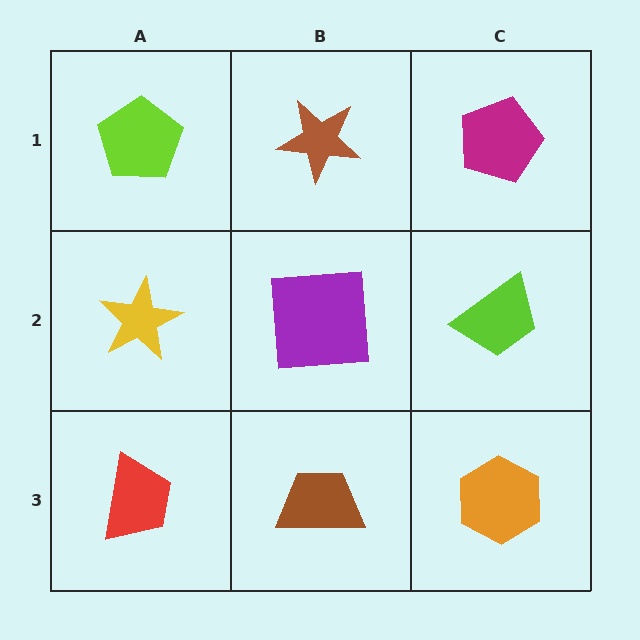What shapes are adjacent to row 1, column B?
A purple square (row 2, column B), a lime pentagon (row 1, column A), a magenta pentagon (row 1, column C).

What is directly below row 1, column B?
A purple square.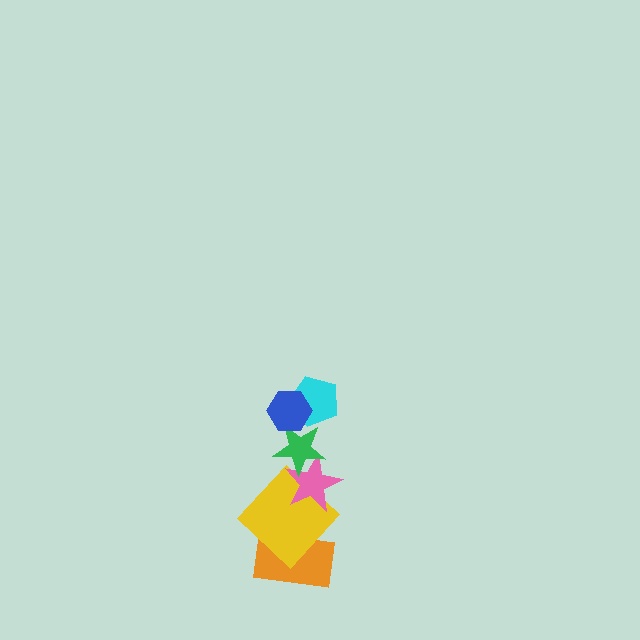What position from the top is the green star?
The green star is 3rd from the top.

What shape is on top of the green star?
The cyan pentagon is on top of the green star.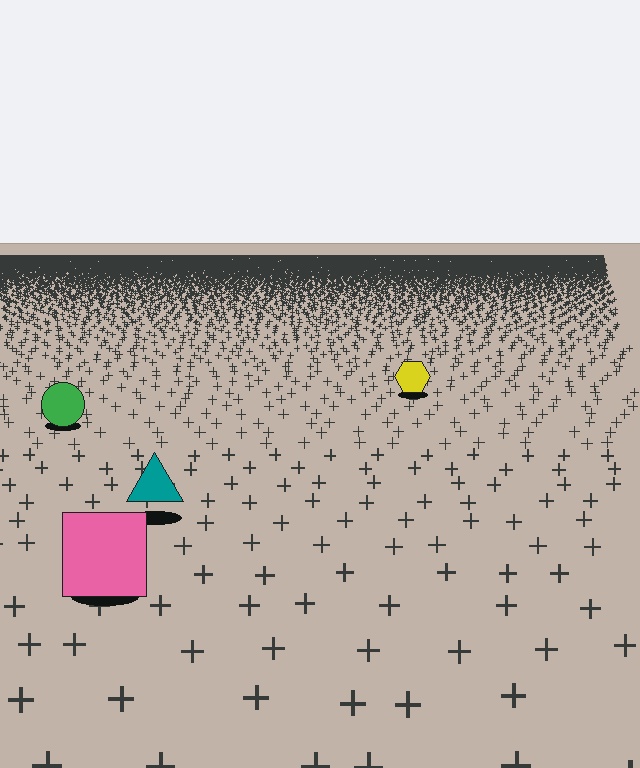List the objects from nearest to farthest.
From nearest to farthest: the pink square, the teal triangle, the green circle, the yellow hexagon.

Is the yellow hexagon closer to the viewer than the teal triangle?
No. The teal triangle is closer — you can tell from the texture gradient: the ground texture is coarser near it.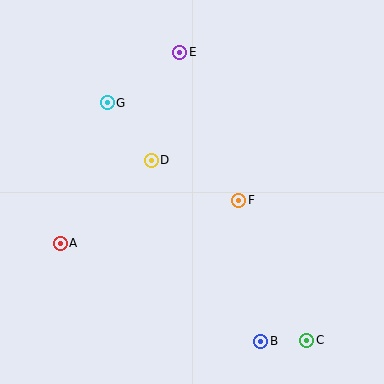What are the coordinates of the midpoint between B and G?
The midpoint between B and G is at (184, 222).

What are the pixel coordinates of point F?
Point F is at (239, 200).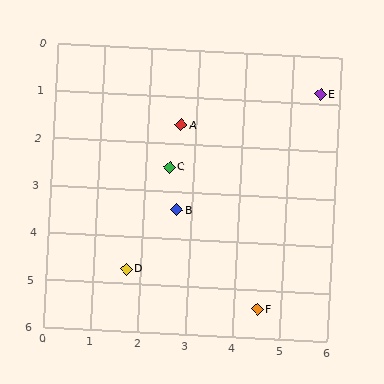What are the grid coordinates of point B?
Point B is at approximately (2.7, 3.4).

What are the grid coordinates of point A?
Point A is at approximately (2.7, 1.6).